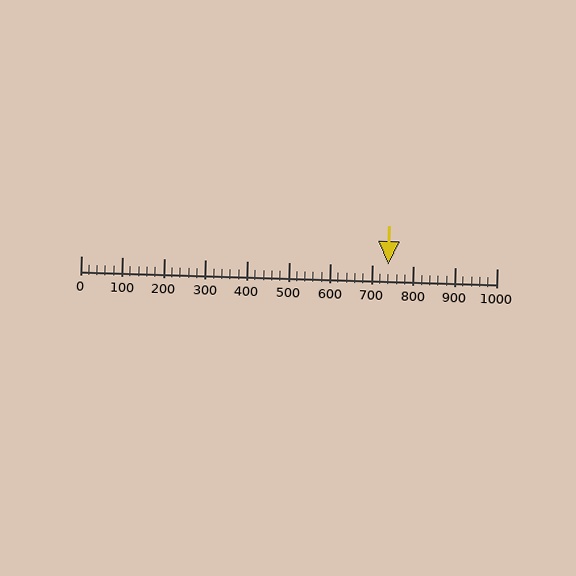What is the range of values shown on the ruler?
The ruler shows values from 0 to 1000.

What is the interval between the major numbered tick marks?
The major tick marks are spaced 100 units apart.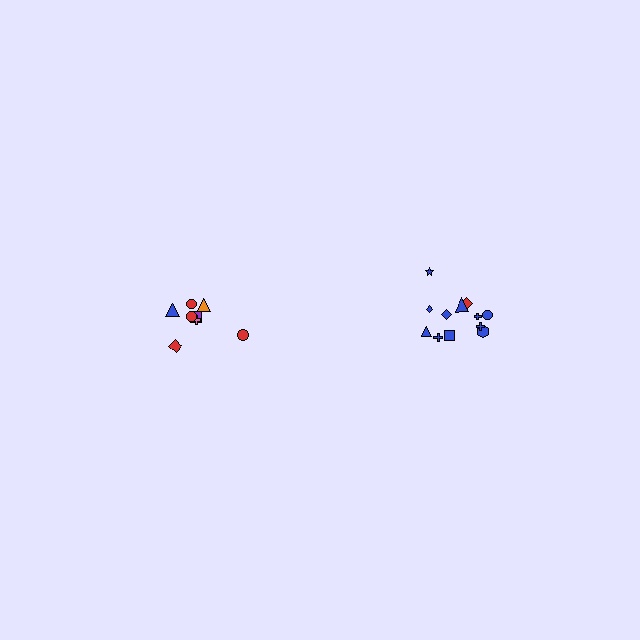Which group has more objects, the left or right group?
The right group.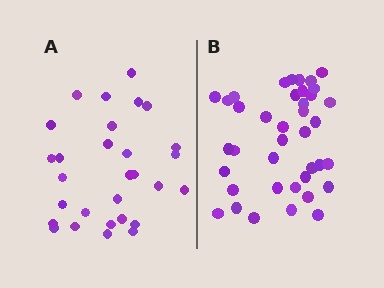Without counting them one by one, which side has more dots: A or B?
Region B (the right region) has more dots.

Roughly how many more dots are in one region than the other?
Region B has roughly 10 or so more dots than region A.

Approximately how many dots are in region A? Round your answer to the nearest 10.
About 30 dots. (The exact count is 29, which rounds to 30.)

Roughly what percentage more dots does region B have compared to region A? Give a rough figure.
About 35% more.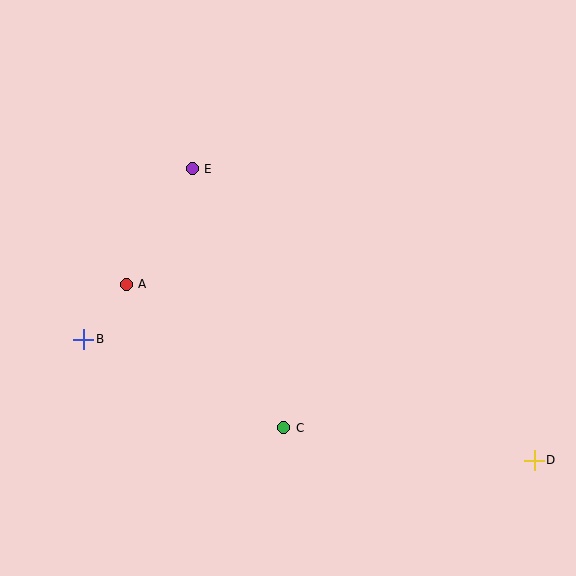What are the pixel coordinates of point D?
Point D is at (534, 460).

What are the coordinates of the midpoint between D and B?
The midpoint between D and B is at (309, 400).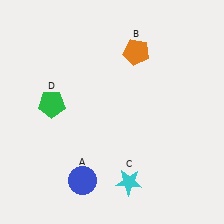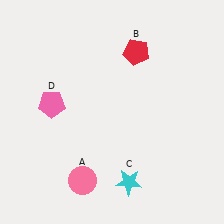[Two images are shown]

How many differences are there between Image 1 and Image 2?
There are 3 differences between the two images.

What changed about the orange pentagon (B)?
In Image 1, B is orange. In Image 2, it changed to red.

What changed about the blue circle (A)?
In Image 1, A is blue. In Image 2, it changed to pink.